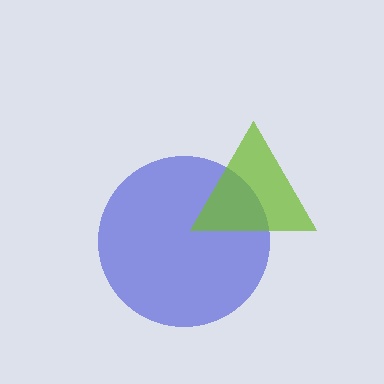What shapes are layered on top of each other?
The layered shapes are: a blue circle, a lime triangle.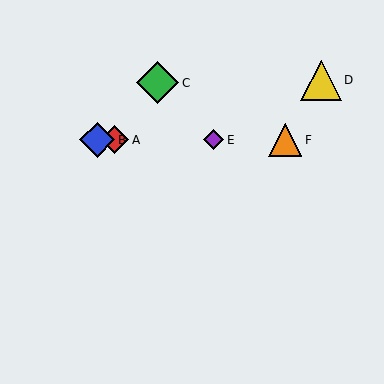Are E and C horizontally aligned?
No, E is at y≈140 and C is at y≈83.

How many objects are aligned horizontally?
4 objects (A, B, E, F) are aligned horizontally.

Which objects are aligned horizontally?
Objects A, B, E, F are aligned horizontally.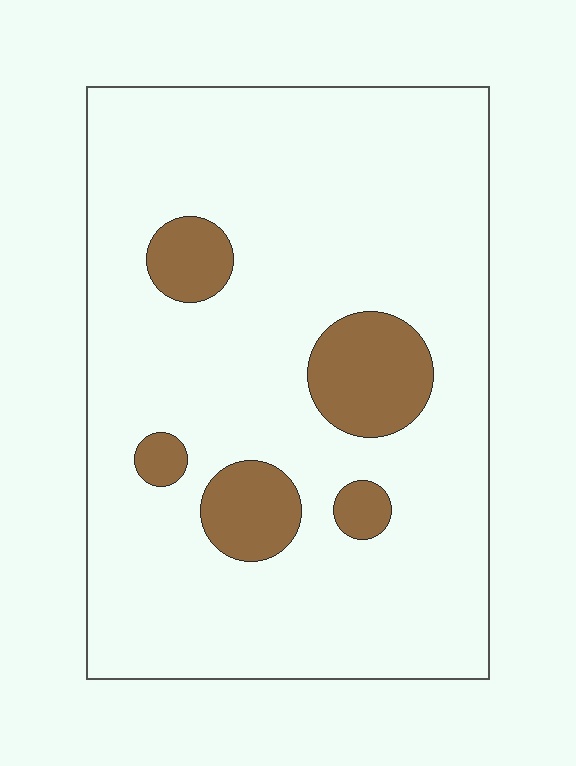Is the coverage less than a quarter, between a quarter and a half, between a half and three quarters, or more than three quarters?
Less than a quarter.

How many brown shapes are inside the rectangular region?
5.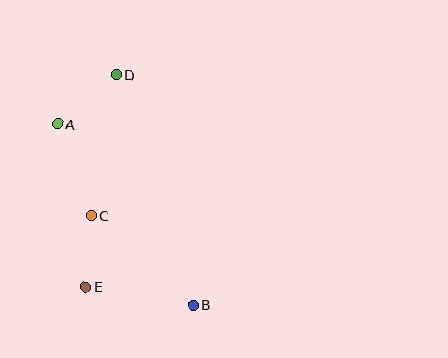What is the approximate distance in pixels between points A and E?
The distance between A and E is approximately 165 pixels.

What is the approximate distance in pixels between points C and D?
The distance between C and D is approximately 143 pixels.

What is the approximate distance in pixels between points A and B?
The distance between A and B is approximately 226 pixels.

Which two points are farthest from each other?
Points B and D are farthest from each other.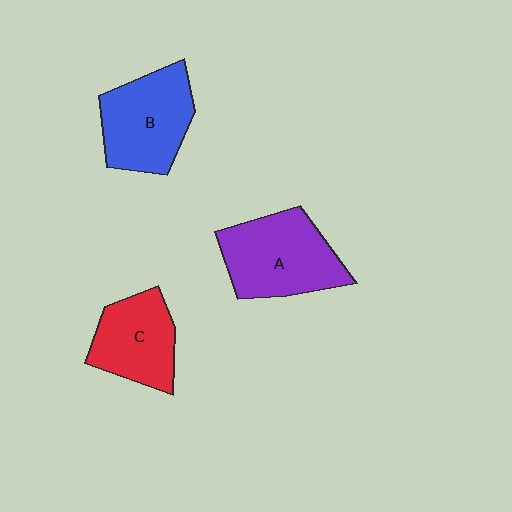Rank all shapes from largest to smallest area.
From largest to smallest: A (purple), B (blue), C (red).